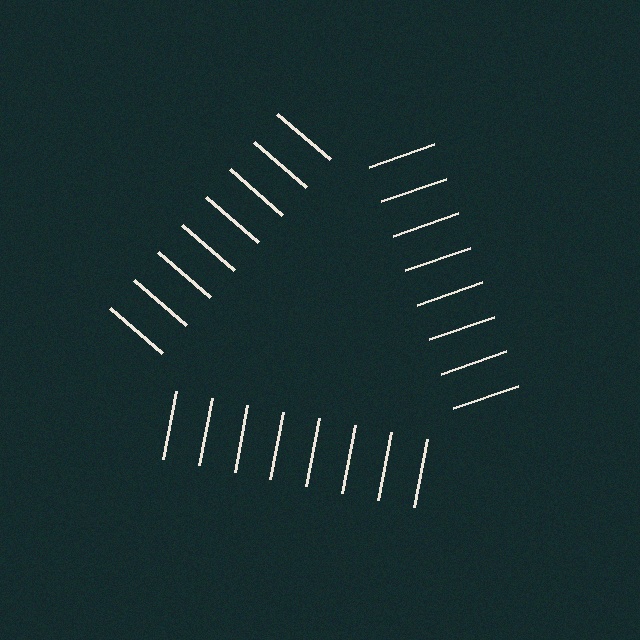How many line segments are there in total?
24 — 8 along each of the 3 edges.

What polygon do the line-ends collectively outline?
An illusory triangle — the line segments terminate on its edges but no continuous stroke is drawn.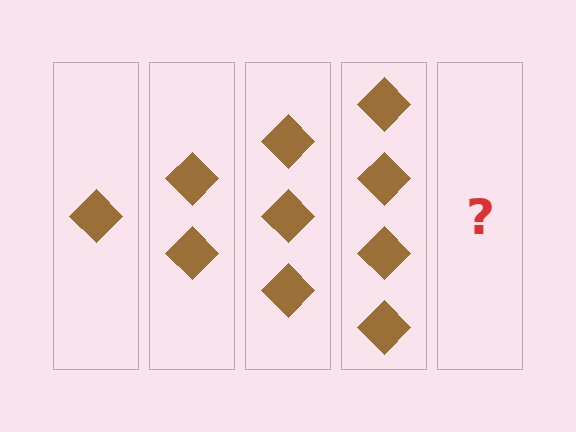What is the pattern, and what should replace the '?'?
The pattern is that each step adds one more diamond. The '?' should be 5 diamonds.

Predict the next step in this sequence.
The next step is 5 diamonds.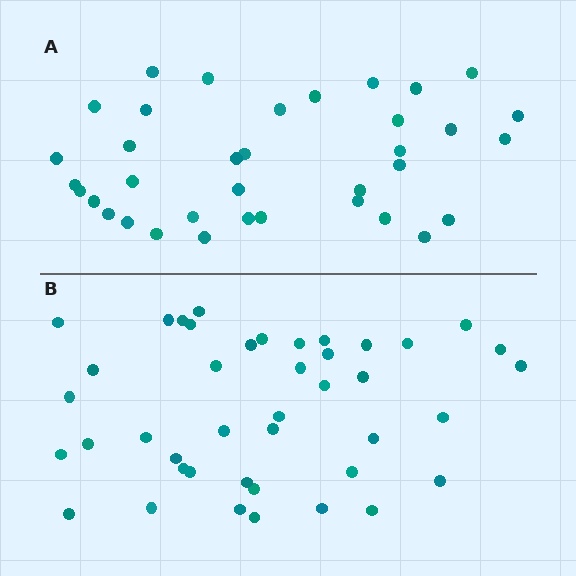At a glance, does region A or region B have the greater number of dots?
Region B (the bottom region) has more dots.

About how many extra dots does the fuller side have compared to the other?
Region B has about 6 more dots than region A.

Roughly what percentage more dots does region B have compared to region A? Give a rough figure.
About 15% more.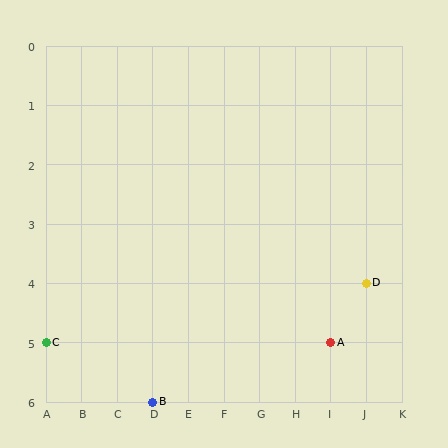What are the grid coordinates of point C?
Point C is at grid coordinates (A, 5).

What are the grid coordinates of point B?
Point B is at grid coordinates (D, 6).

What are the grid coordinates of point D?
Point D is at grid coordinates (J, 4).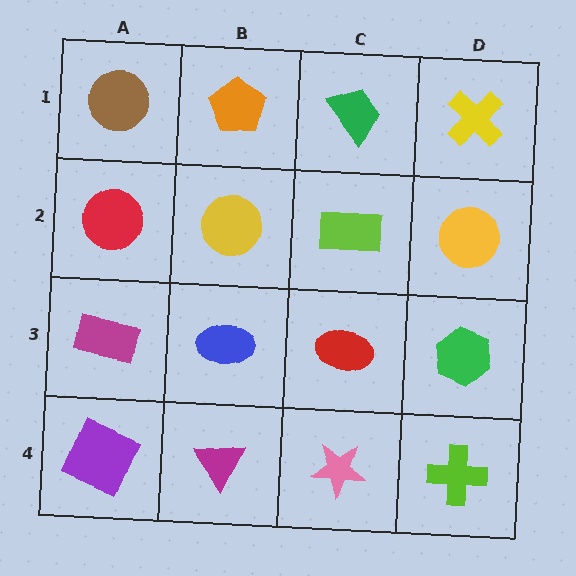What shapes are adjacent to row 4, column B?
A blue ellipse (row 3, column B), a purple square (row 4, column A), a pink star (row 4, column C).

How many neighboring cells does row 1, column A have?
2.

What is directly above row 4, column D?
A green hexagon.